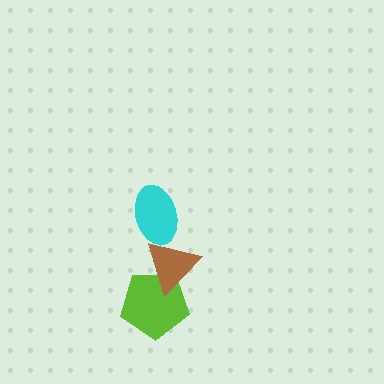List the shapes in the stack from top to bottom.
From top to bottom: the cyan ellipse, the brown triangle, the lime pentagon.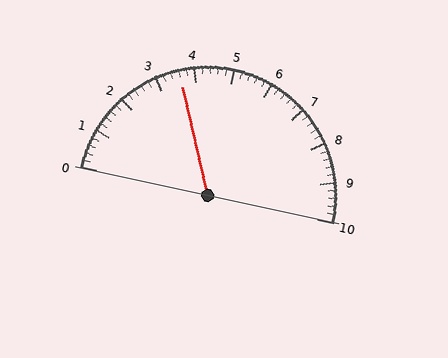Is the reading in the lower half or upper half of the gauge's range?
The reading is in the lower half of the range (0 to 10).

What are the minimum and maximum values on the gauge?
The gauge ranges from 0 to 10.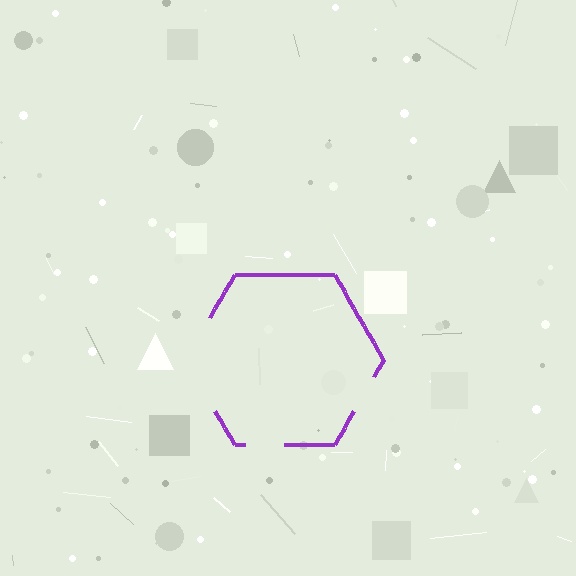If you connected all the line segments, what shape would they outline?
They would outline a hexagon.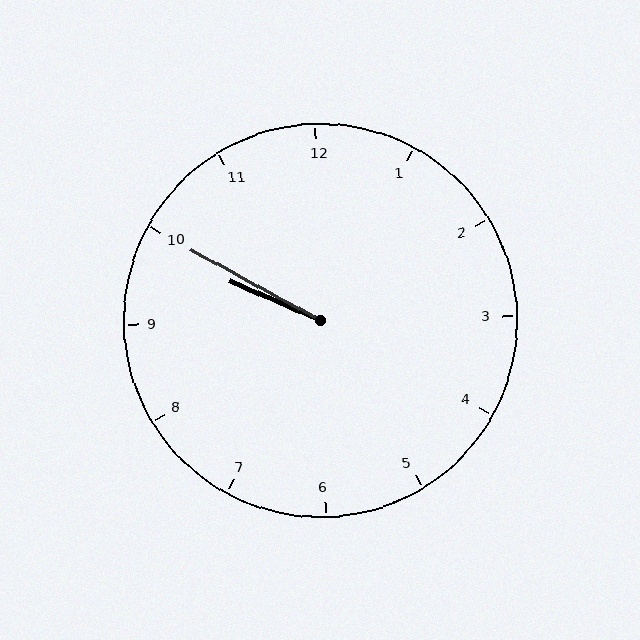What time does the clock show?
9:50.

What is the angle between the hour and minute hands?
Approximately 5 degrees.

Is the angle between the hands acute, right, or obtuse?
It is acute.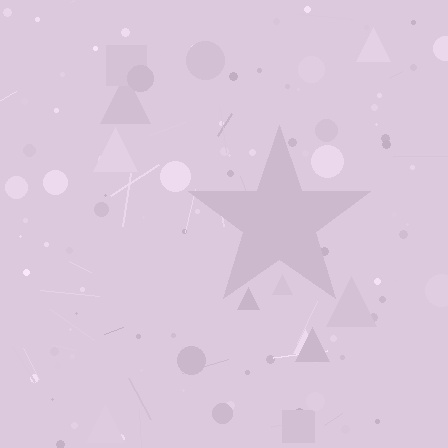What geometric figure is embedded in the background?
A star is embedded in the background.